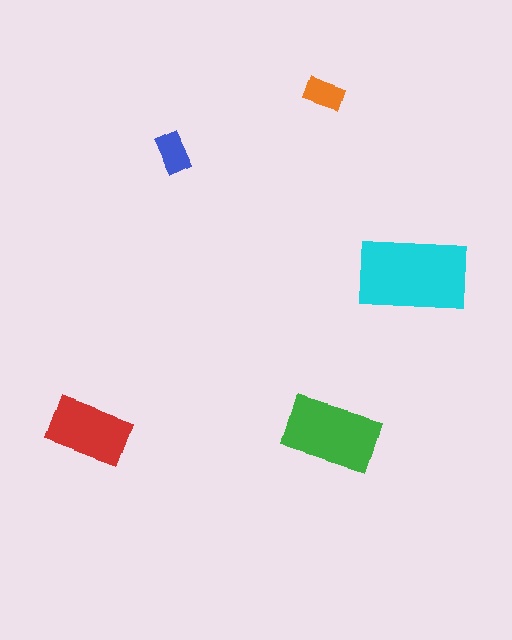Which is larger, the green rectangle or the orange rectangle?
The green one.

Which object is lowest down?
The red rectangle is bottommost.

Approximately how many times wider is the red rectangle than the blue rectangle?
About 2 times wider.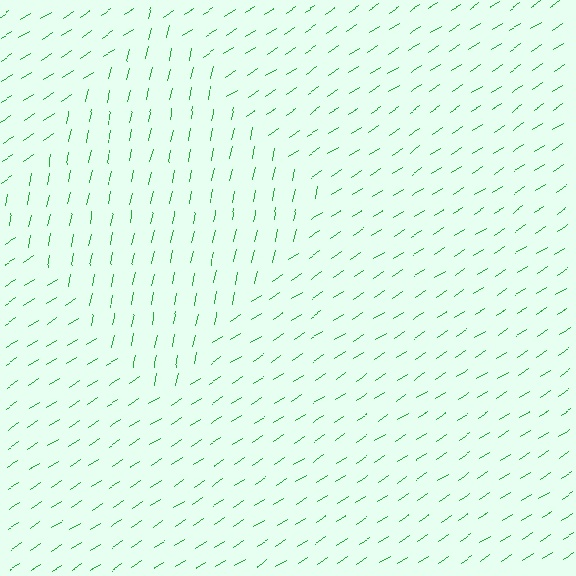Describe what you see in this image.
The image is filled with small green line segments. A diamond region in the image has lines oriented differently from the surrounding lines, creating a visible texture boundary.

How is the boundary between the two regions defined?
The boundary is defined purely by a change in line orientation (approximately 45 degrees difference). All lines are the same color and thickness.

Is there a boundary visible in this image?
Yes, there is a texture boundary formed by a change in line orientation.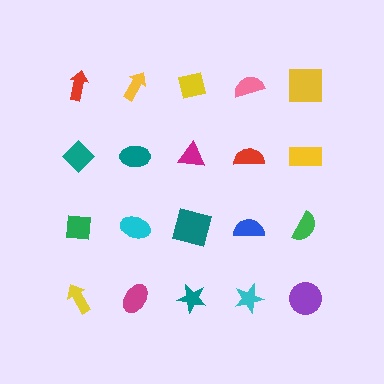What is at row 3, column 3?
A teal square.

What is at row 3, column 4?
A blue semicircle.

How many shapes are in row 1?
5 shapes.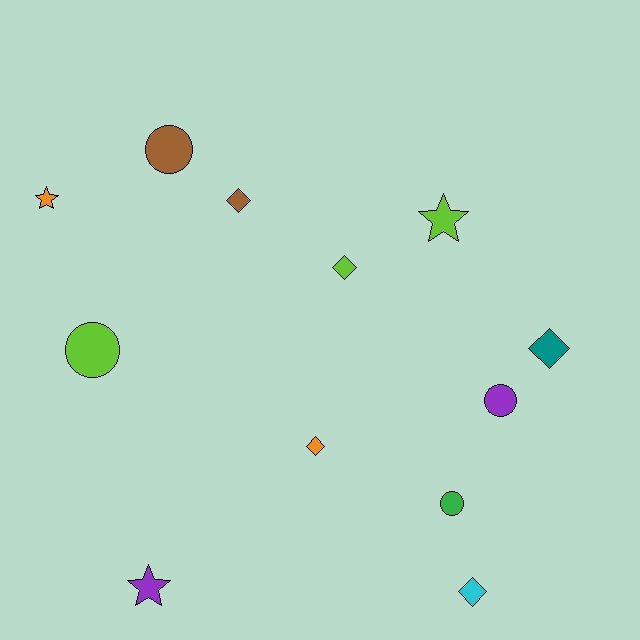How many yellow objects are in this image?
There are no yellow objects.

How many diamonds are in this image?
There are 5 diamonds.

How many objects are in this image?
There are 12 objects.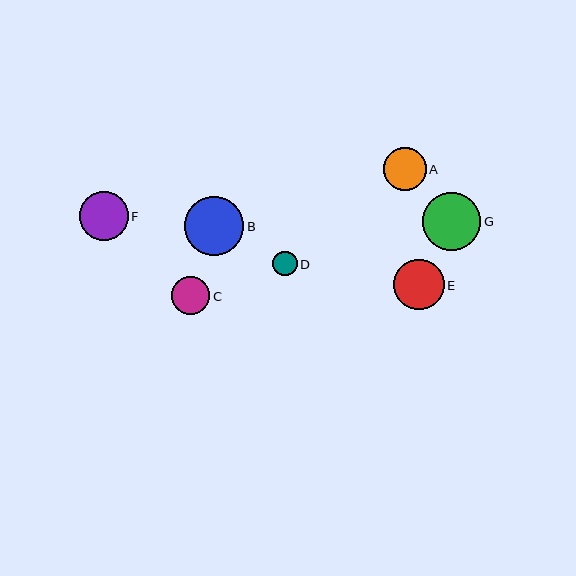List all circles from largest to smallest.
From largest to smallest: B, G, E, F, A, C, D.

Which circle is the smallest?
Circle D is the smallest with a size of approximately 24 pixels.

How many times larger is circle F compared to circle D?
Circle F is approximately 2.0 times the size of circle D.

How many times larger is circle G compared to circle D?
Circle G is approximately 2.4 times the size of circle D.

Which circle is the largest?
Circle B is the largest with a size of approximately 60 pixels.